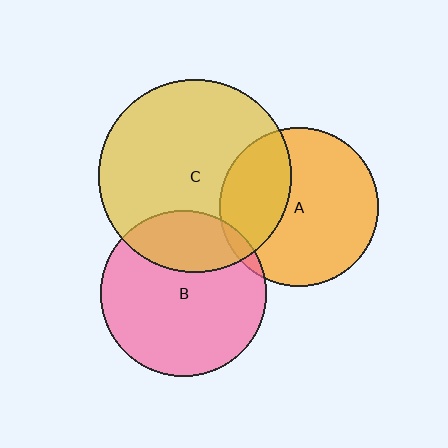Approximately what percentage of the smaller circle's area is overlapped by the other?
Approximately 25%.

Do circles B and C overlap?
Yes.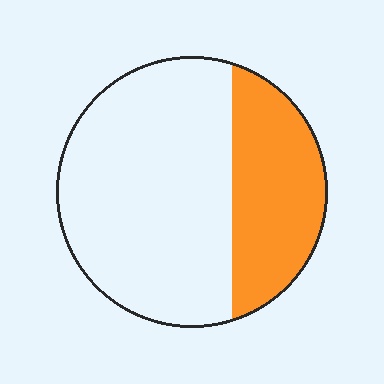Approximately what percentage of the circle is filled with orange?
Approximately 30%.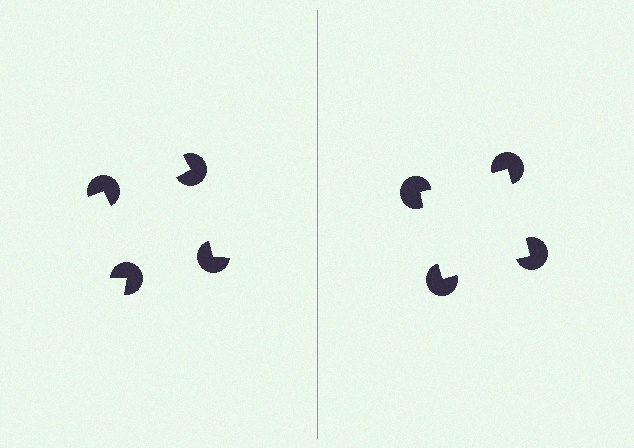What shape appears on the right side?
An illusory square.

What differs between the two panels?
The pac-man discs are positioned identically on both sides; only the wedge orientations differ. On the right they align to a square; on the left they are misaligned.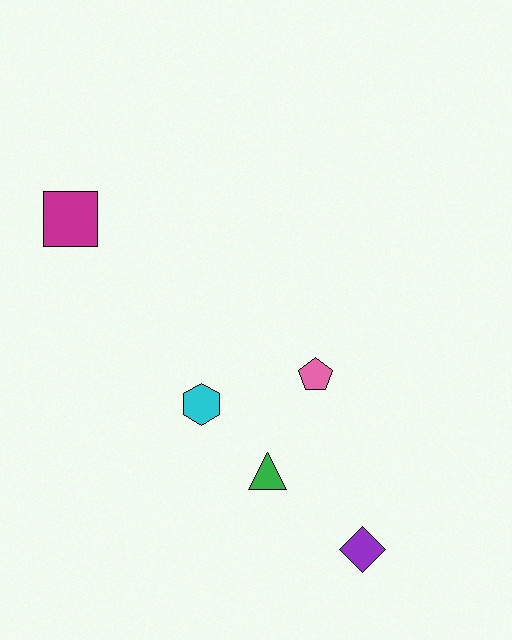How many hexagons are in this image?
There is 1 hexagon.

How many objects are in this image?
There are 5 objects.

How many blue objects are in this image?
There are no blue objects.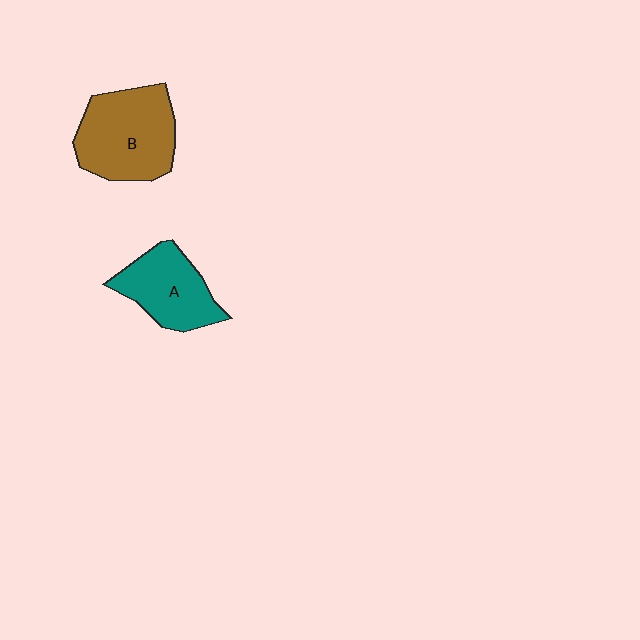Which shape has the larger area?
Shape B (brown).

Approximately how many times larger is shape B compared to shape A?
Approximately 1.3 times.